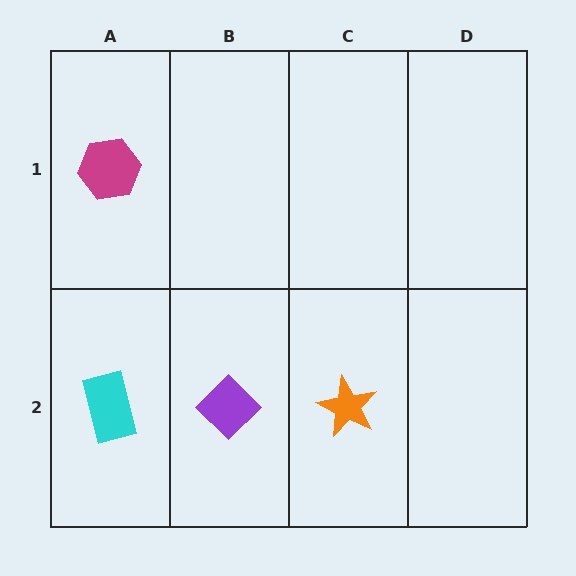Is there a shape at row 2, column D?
No, that cell is empty.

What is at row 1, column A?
A magenta hexagon.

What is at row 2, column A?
A cyan rectangle.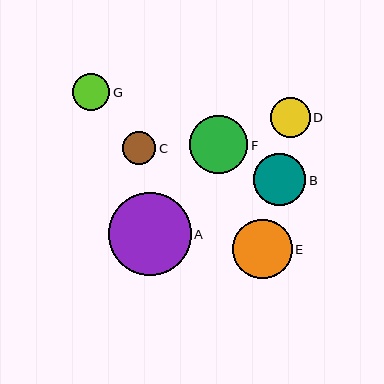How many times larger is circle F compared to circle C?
Circle F is approximately 1.8 times the size of circle C.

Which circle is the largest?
Circle A is the largest with a size of approximately 83 pixels.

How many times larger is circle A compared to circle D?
Circle A is approximately 2.1 times the size of circle D.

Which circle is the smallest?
Circle C is the smallest with a size of approximately 33 pixels.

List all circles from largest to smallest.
From largest to smallest: A, E, F, B, D, G, C.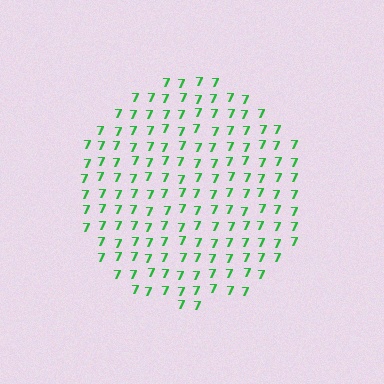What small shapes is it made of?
It is made of small digit 7's.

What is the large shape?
The large shape is a circle.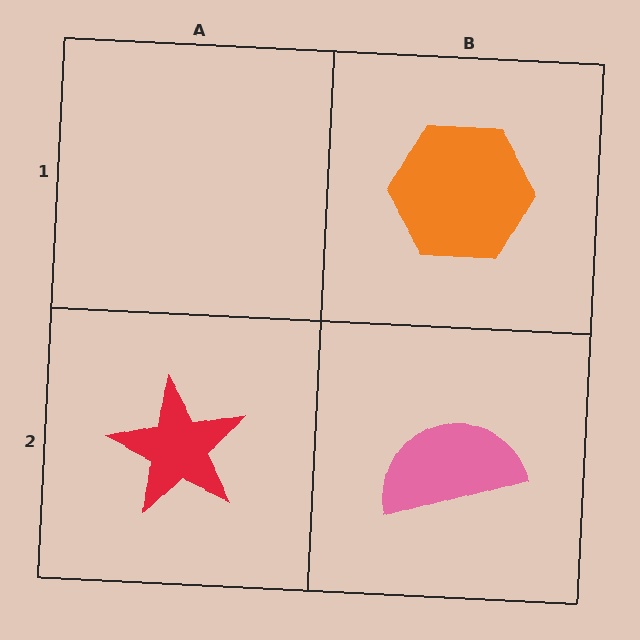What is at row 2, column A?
A red star.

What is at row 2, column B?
A pink semicircle.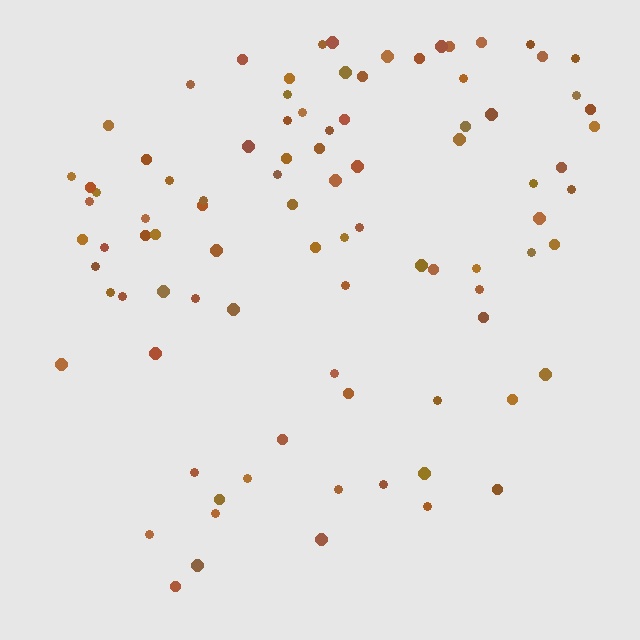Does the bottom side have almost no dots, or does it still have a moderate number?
Still a moderate number, just noticeably fewer than the top.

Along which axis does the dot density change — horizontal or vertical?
Vertical.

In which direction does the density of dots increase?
From bottom to top, with the top side densest.